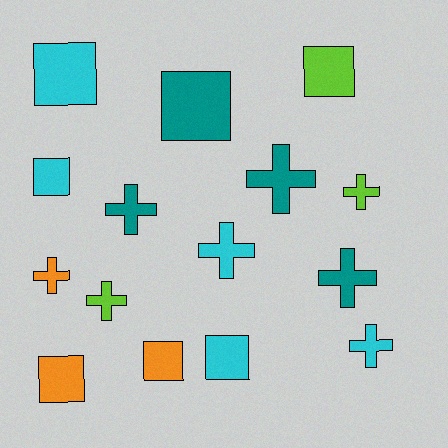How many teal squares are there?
There is 1 teal square.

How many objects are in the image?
There are 15 objects.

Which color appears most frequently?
Cyan, with 5 objects.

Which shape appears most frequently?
Cross, with 8 objects.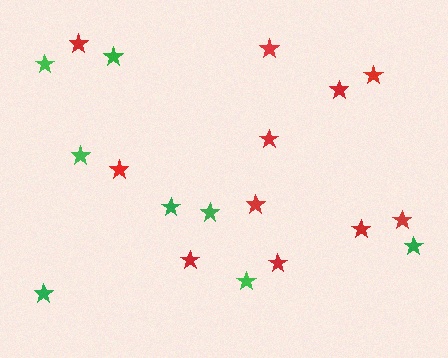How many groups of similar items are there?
There are 2 groups: one group of green stars (8) and one group of red stars (11).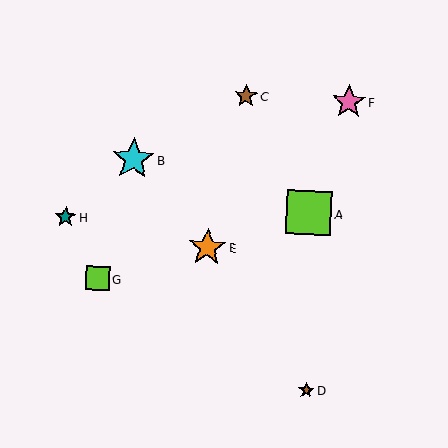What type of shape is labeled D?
Shape D is a brown star.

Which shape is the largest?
The lime square (labeled A) is the largest.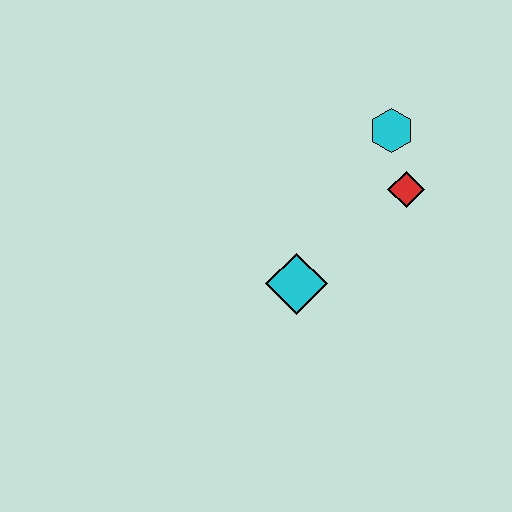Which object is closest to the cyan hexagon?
The red diamond is closest to the cyan hexagon.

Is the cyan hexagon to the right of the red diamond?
No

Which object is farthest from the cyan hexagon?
The cyan diamond is farthest from the cyan hexagon.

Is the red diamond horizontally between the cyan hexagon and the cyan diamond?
No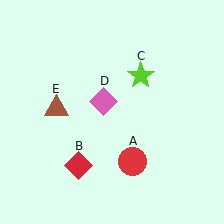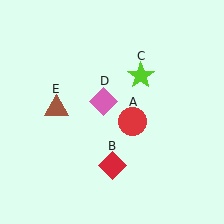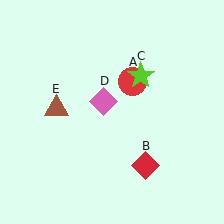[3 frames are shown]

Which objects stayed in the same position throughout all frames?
Lime star (object C) and pink diamond (object D) and brown triangle (object E) remained stationary.